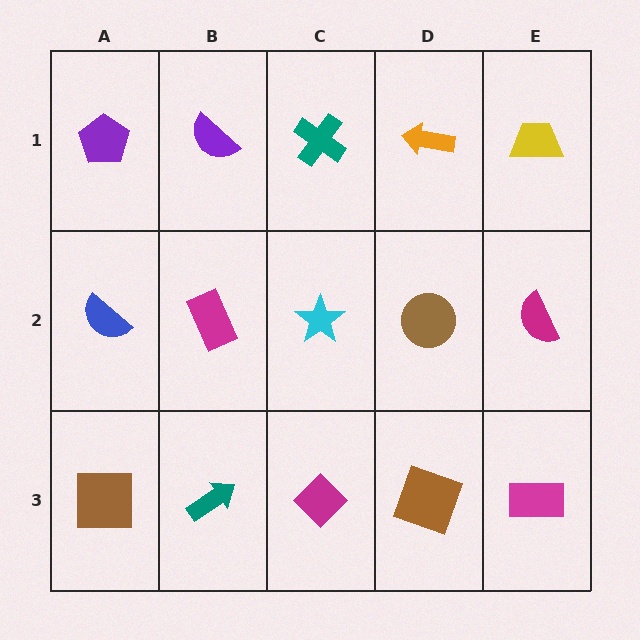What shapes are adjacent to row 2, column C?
A teal cross (row 1, column C), a magenta diamond (row 3, column C), a magenta rectangle (row 2, column B), a brown circle (row 2, column D).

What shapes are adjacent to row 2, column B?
A purple semicircle (row 1, column B), a teal arrow (row 3, column B), a blue semicircle (row 2, column A), a cyan star (row 2, column C).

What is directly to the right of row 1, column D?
A yellow trapezoid.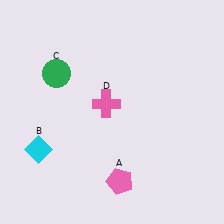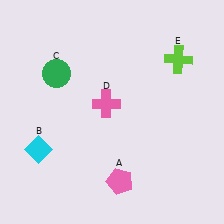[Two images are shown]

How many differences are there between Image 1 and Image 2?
There is 1 difference between the two images.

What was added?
A lime cross (E) was added in Image 2.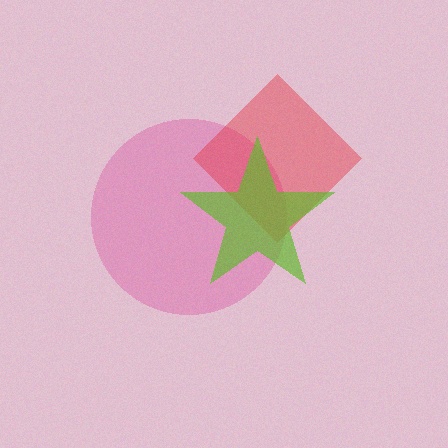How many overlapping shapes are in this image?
There are 3 overlapping shapes in the image.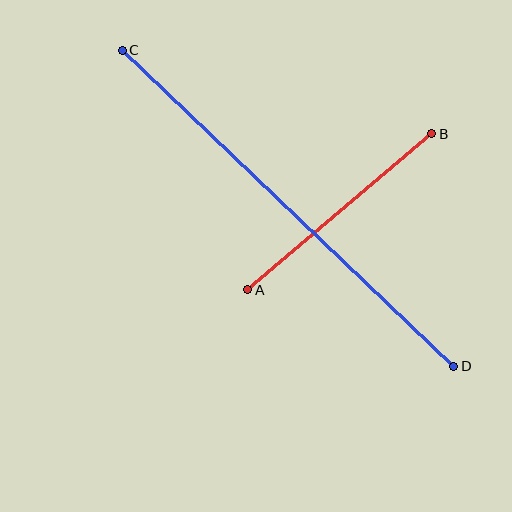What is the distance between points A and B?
The distance is approximately 241 pixels.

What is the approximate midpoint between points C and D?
The midpoint is at approximately (288, 208) pixels.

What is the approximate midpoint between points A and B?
The midpoint is at approximately (340, 212) pixels.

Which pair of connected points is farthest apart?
Points C and D are farthest apart.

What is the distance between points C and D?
The distance is approximately 458 pixels.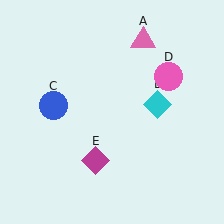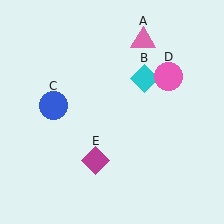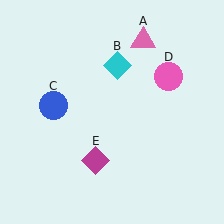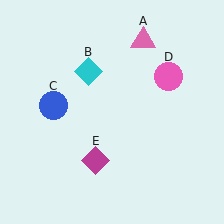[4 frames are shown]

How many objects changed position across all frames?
1 object changed position: cyan diamond (object B).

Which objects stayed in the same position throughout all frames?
Pink triangle (object A) and blue circle (object C) and pink circle (object D) and magenta diamond (object E) remained stationary.